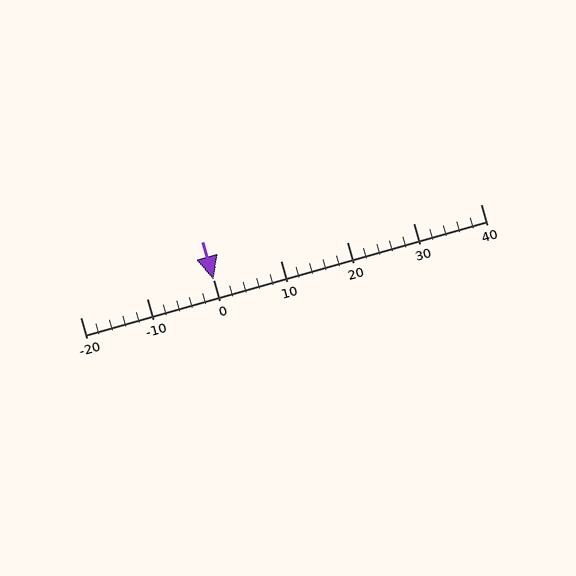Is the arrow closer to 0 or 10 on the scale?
The arrow is closer to 0.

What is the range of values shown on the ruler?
The ruler shows values from -20 to 40.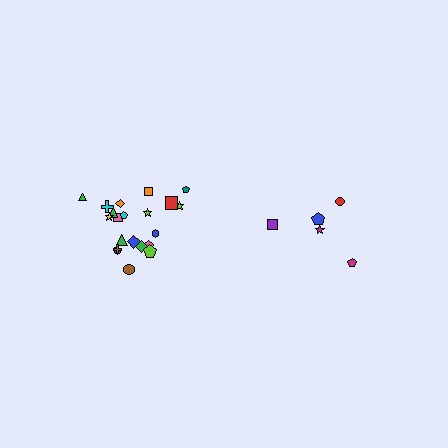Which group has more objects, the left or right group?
The left group.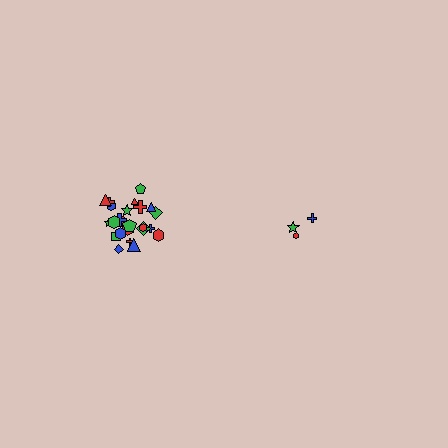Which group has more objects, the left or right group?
The left group.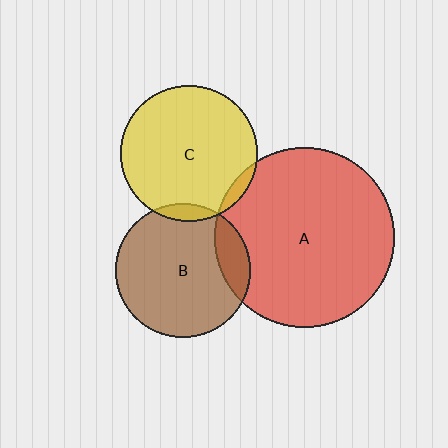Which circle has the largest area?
Circle A (red).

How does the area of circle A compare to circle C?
Approximately 1.7 times.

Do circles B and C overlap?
Yes.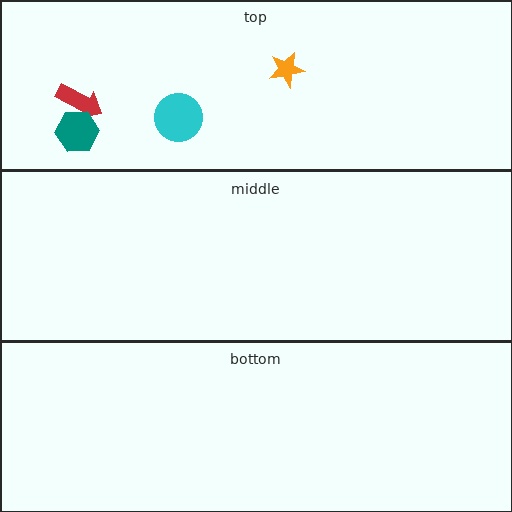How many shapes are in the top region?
4.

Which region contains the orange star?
The top region.